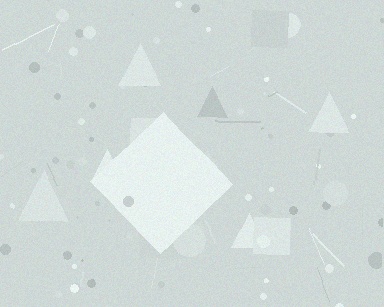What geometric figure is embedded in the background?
A diamond is embedded in the background.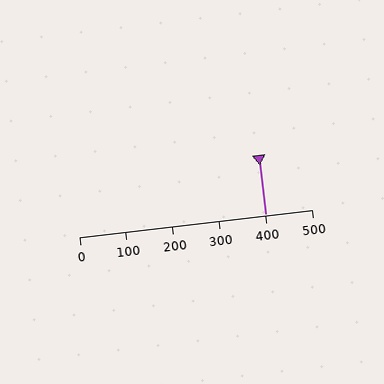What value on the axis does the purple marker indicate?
The marker indicates approximately 400.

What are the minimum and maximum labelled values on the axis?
The axis runs from 0 to 500.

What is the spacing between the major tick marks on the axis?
The major ticks are spaced 100 apart.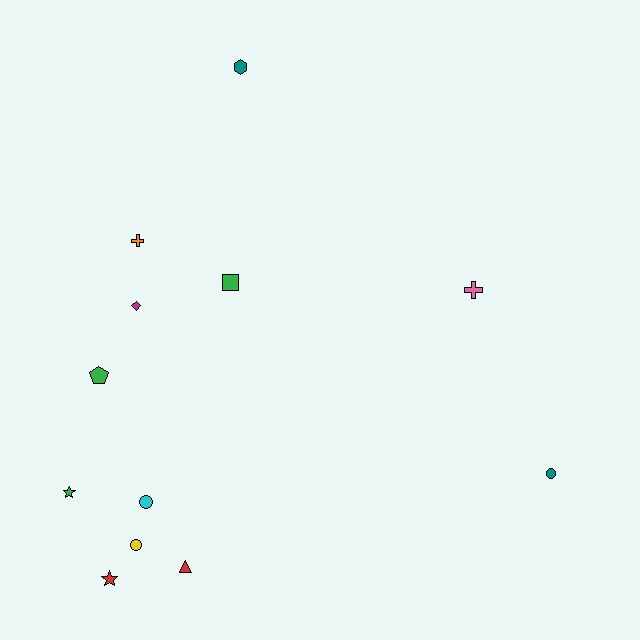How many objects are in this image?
There are 12 objects.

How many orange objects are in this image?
There is 1 orange object.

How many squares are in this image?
There is 1 square.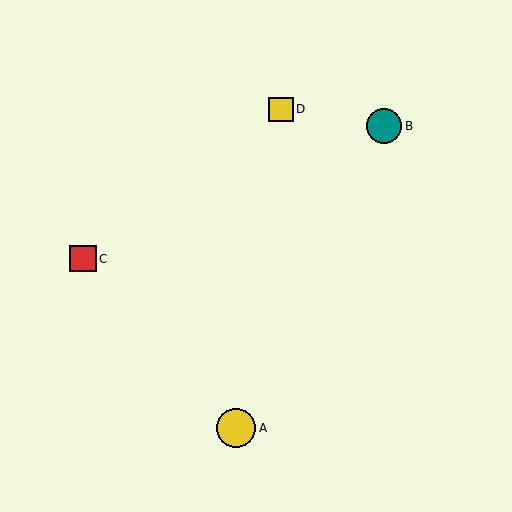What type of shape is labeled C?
Shape C is a red square.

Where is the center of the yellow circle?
The center of the yellow circle is at (236, 428).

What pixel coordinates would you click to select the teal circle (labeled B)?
Click at (384, 126) to select the teal circle B.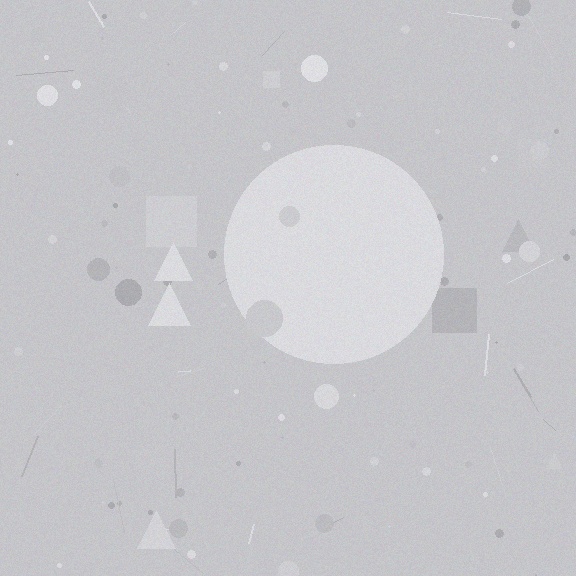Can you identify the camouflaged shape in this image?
The camouflaged shape is a circle.